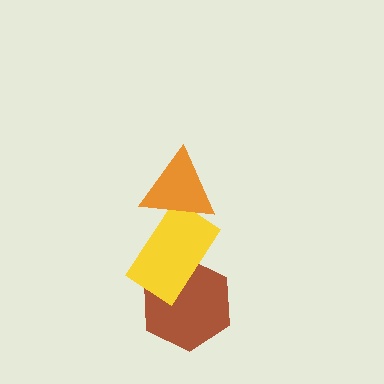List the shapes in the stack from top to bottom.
From top to bottom: the orange triangle, the yellow rectangle, the brown hexagon.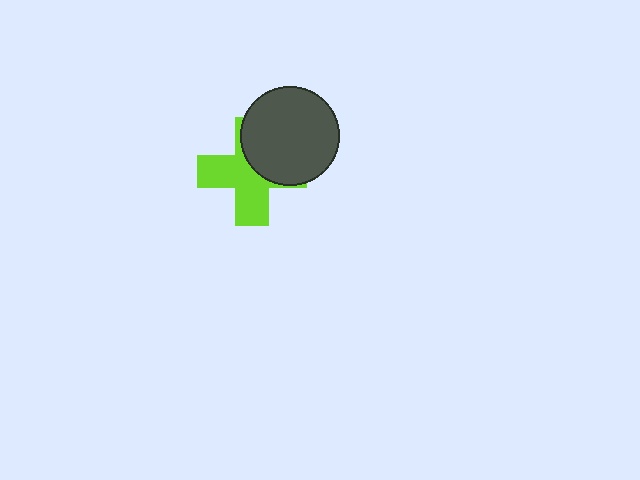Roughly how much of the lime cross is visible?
About half of it is visible (roughly 57%).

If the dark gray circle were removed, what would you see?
You would see the complete lime cross.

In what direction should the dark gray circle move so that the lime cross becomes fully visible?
The dark gray circle should move toward the upper-right. That is the shortest direction to clear the overlap and leave the lime cross fully visible.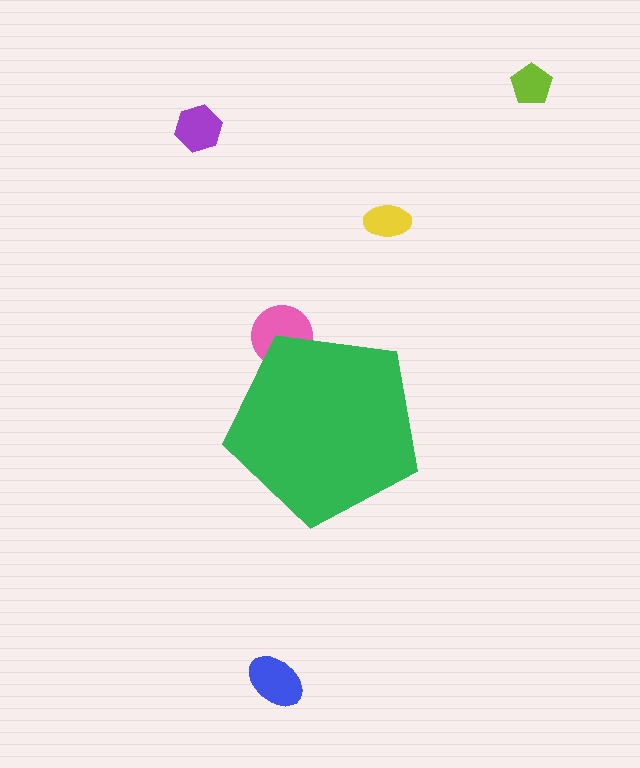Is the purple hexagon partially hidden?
No, the purple hexagon is fully visible.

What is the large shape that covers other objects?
A green pentagon.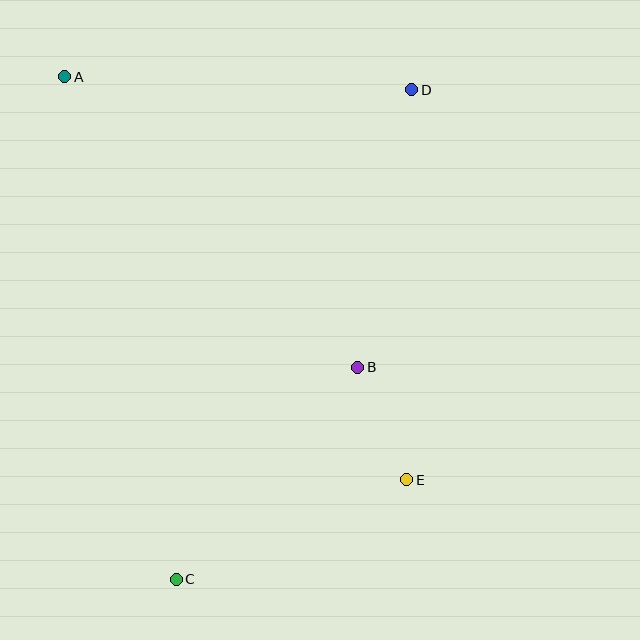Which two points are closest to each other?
Points B and E are closest to each other.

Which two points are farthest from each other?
Points C and D are farthest from each other.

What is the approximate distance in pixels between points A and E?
The distance between A and E is approximately 529 pixels.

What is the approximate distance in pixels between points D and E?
The distance between D and E is approximately 390 pixels.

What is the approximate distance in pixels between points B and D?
The distance between B and D is approximately 282 pixels.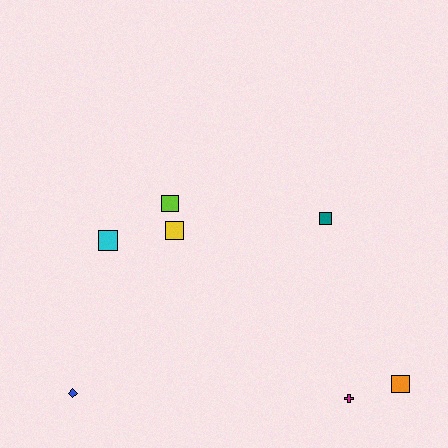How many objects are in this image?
There are 7 objects.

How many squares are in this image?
There are 5 squares.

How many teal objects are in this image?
There is 1 teal object.